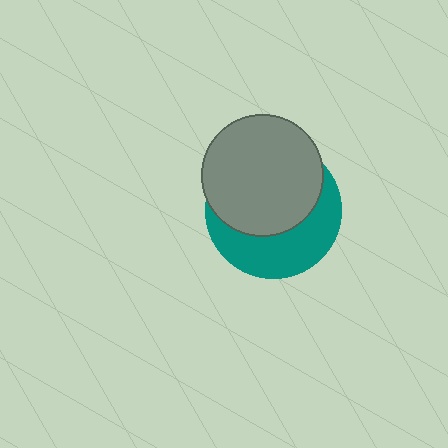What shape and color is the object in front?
The object in front is a gray circle.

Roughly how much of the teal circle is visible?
A small part of it is visible (roughly 42%).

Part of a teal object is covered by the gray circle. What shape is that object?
It is a circle.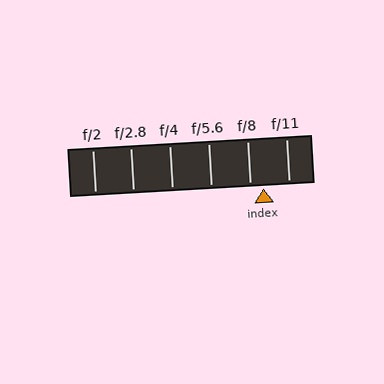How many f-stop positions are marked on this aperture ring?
There are 6 f-stop positions marked.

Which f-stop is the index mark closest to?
The index mark is closest to f/8.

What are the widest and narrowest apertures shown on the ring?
The widest aperture shown is f/2 and the narrowest is f/11.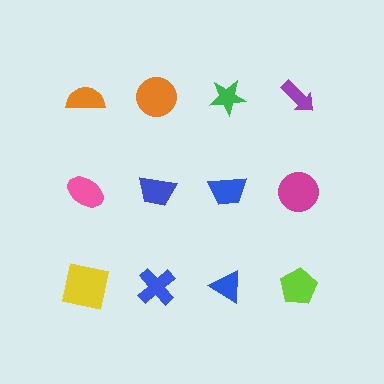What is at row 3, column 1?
A yellow square.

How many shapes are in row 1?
4 shapes.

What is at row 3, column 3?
A blue triangle.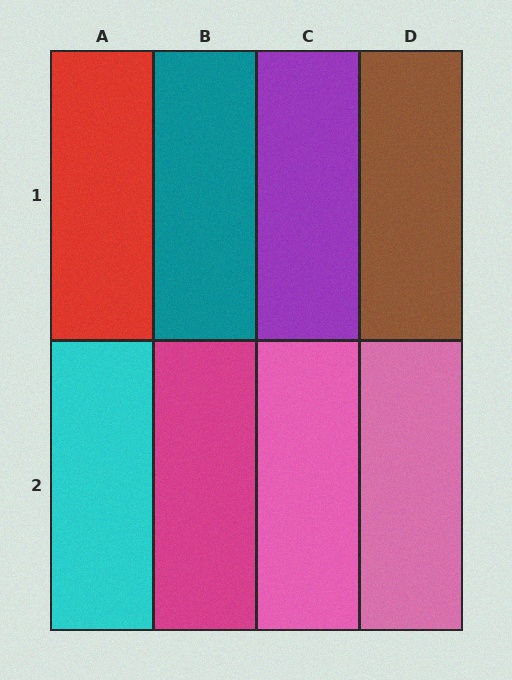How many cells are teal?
1 cell is teal.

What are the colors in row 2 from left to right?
Cyan, magenta, pink, pink.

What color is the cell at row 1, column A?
Red.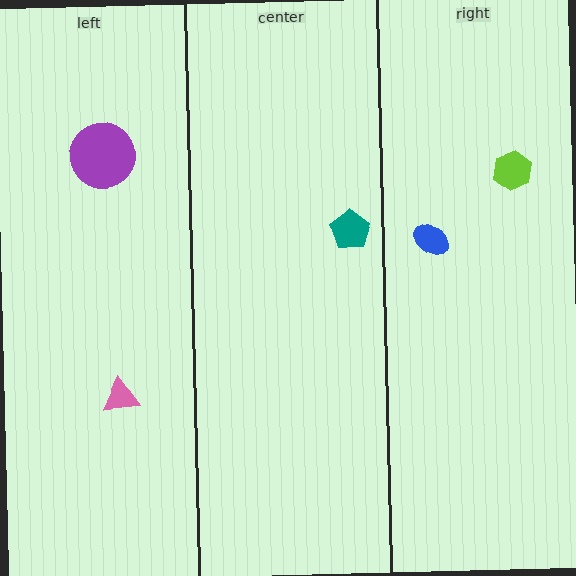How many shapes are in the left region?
2.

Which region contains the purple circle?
The left region.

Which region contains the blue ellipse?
The right region.